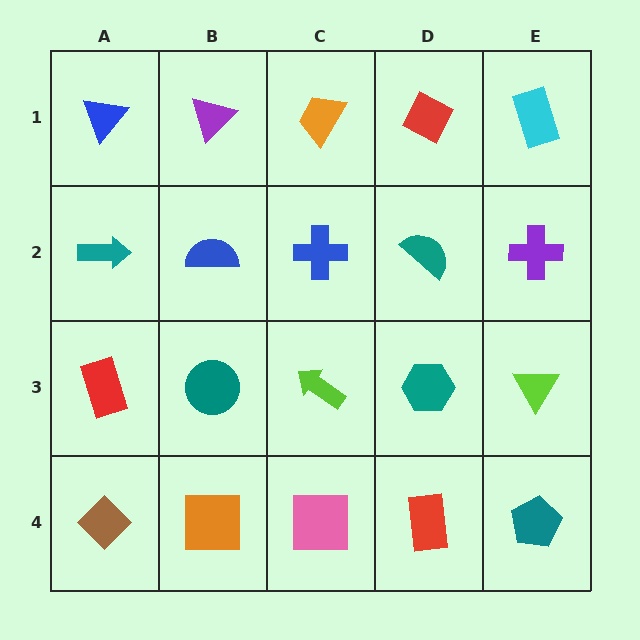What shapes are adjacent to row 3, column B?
A blue semicircle (row 2, column B), an orange square (row 4, column B), a red rectangle (row 3, column A), a lime arrow (row 3, column C).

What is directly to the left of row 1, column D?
An orange trapezoid.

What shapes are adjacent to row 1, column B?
A blue semicircle (row 2, column B), a blue triangle (row 1, column A), an orange trapezoid (row 1, column C).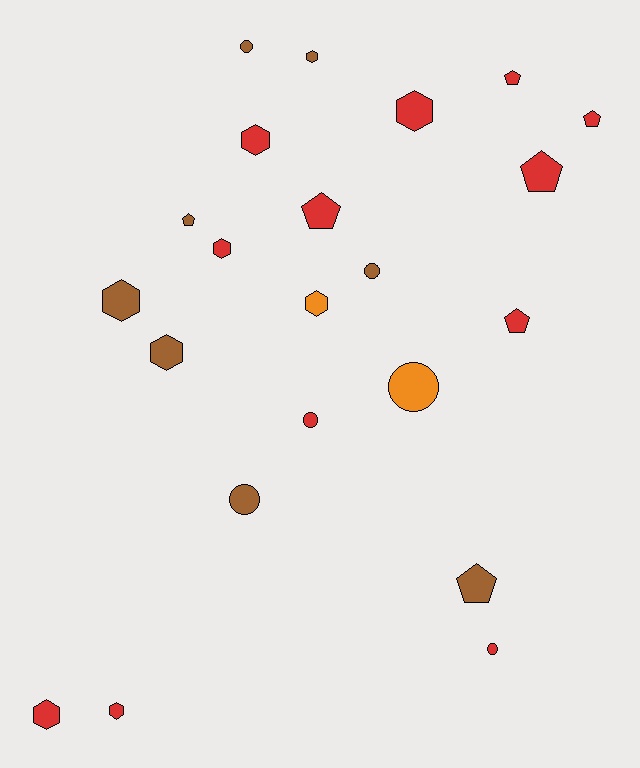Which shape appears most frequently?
Hexagon, with 9 objects.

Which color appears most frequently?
Red, with 12 objects.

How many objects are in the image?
There are 22 objects.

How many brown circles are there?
There are 3 brown circles.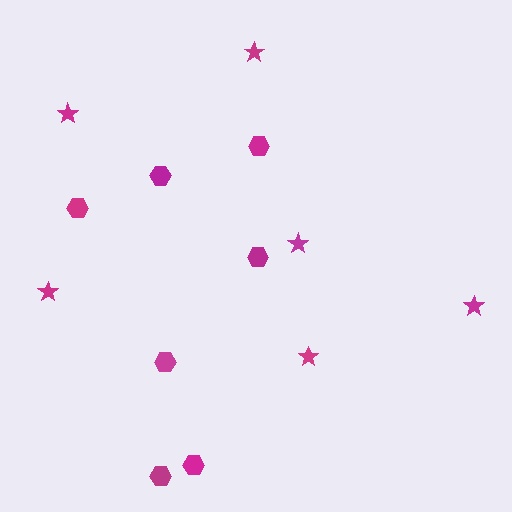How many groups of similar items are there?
There are 2 groups: one group of hexagons (7) and one group of stars (6).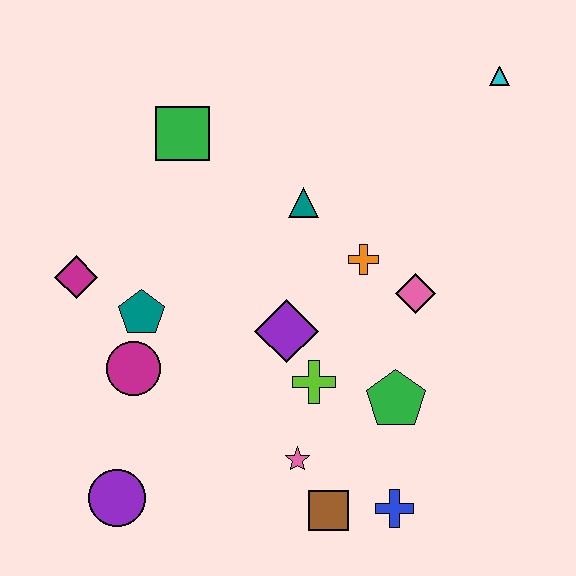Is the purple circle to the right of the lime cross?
No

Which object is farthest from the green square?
The blue cross is farthest from the green square.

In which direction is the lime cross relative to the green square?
The lime cross is below the green square.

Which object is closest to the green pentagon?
The lime cross is closest to the green pentagon.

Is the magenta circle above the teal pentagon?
No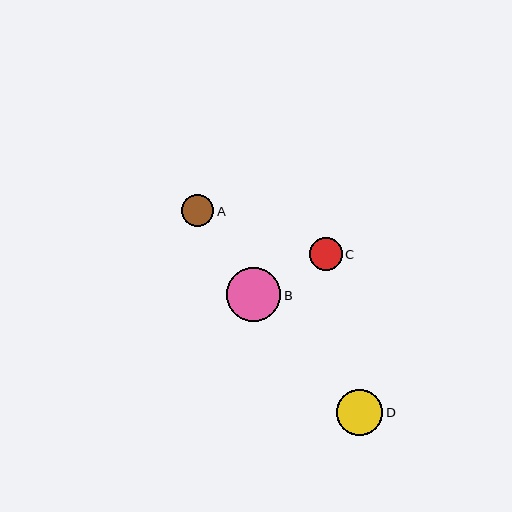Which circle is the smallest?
Circle A is the smallest with a size of approximately 32 pixels.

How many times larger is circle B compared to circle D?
Circle B is approximately 1.2 times the size of circle D.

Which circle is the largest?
Circle B is the largest with a size of approximately 54 pixels.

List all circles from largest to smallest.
From largest to smallest: B, D, C, A.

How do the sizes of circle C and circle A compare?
Circle C and circle A are approximately the same size.